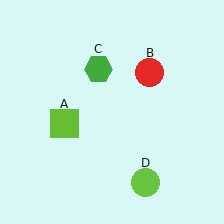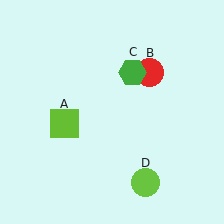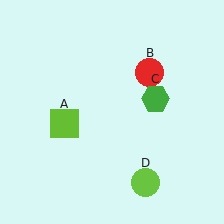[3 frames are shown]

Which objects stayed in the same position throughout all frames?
Lime square (object A) and red circle (object B) and lime circle (object D) remained stationary.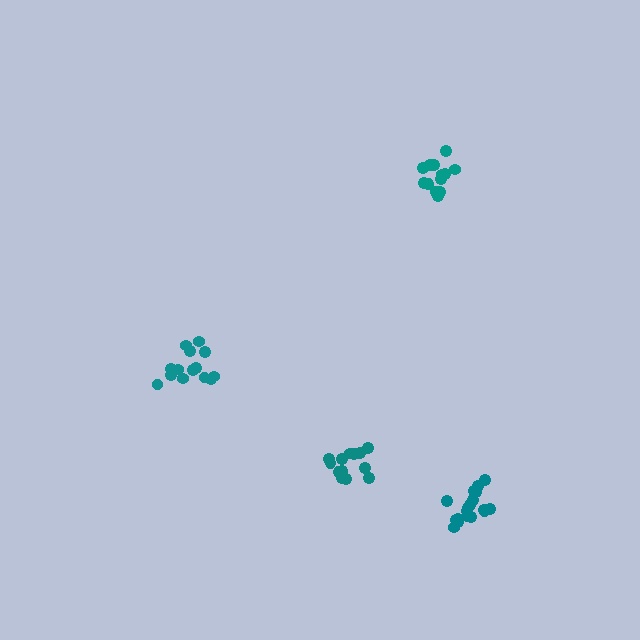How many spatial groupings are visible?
There are 4 spatial groupings.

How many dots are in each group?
Group 1: 13 dots, Group 2: 13 dots, Group 3: 18 dots, Group 4: 14 dots (58 total).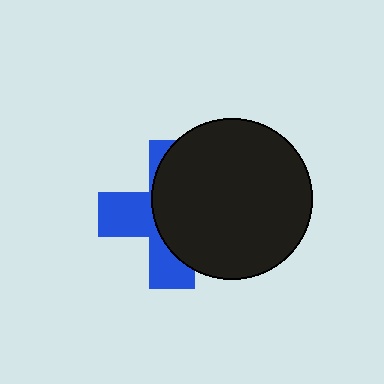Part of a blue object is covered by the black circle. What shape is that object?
It is a cross.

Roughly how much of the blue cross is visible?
A small part of it is visible (roughly 42%).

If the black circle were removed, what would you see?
You would see the complete blue cross.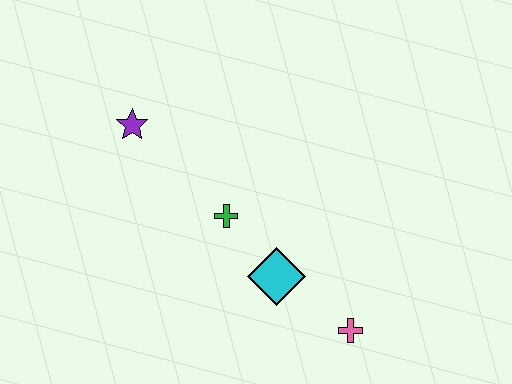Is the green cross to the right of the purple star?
Yes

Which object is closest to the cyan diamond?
The green cross is closest to the cyan diamond.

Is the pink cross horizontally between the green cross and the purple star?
No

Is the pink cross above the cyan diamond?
No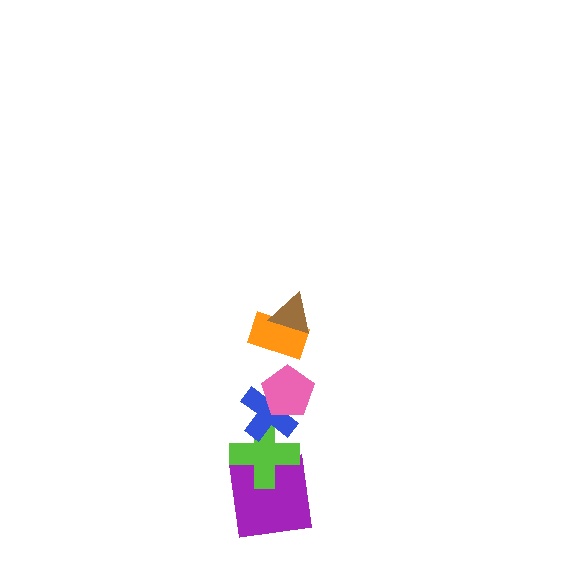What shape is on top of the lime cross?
The blue cross is on top of the lime cross.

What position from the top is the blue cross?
The blue cross is 4th from the top.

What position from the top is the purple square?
The purple square is 6th from the top.